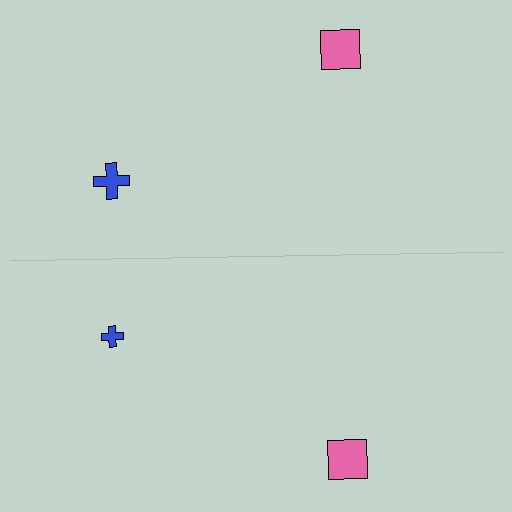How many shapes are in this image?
There are 4 shapes in this image.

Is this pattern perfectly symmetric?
No, the pattern is not perfectly symmetric. The blue cross on the bottom side has a different size than its mirror counterpart.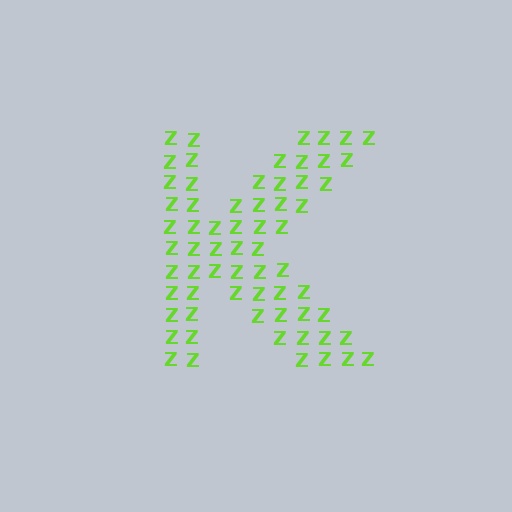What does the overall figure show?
The overall figure shows the letter K.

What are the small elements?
The small elements are letter Z's.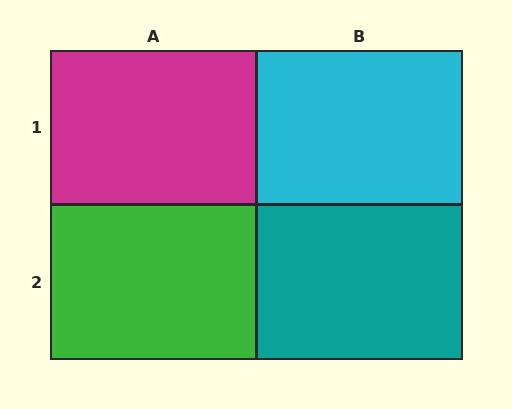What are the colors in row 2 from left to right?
Green, teal.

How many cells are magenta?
1 cell is magenta.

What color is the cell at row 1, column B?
Cyan.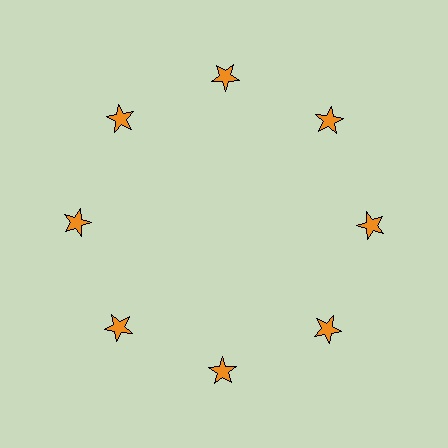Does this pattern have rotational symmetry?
Yes, this pattern has 8-fold rotational symmetry. It looks the same after rotating 45 degrees around the center.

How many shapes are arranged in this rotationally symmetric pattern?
There are 8 shapes, arranged in 8 groups of 1.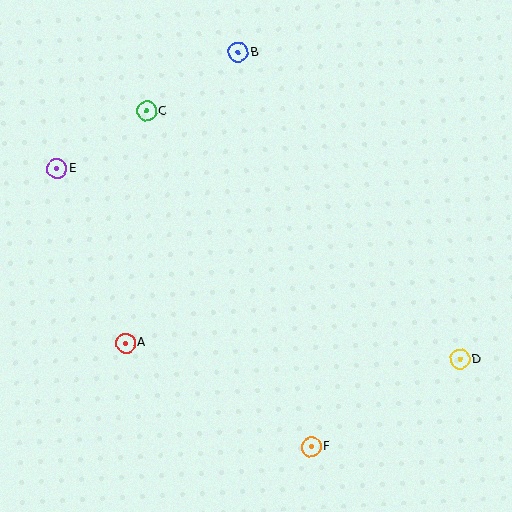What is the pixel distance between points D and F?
The distance between D and F is 173 pixels.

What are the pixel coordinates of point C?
Point C is at (146, 111).